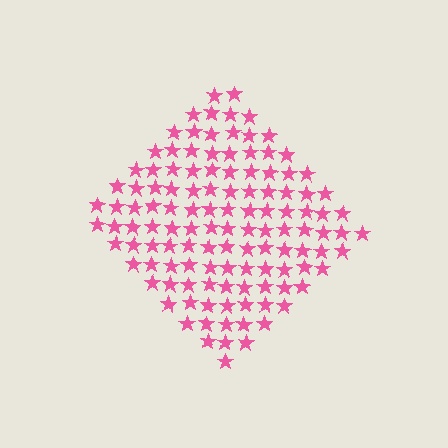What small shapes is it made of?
It is made of small stars.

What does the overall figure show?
The overall figure shows a diamond.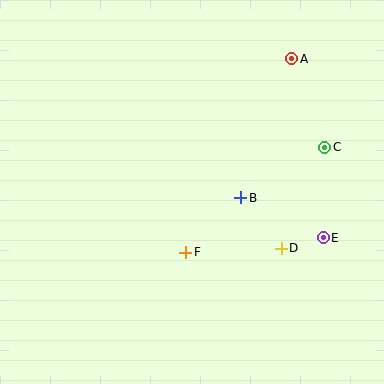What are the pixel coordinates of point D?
Point D is at (281, 248).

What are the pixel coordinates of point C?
Point C is at (325, 147).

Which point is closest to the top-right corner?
Point A is closest to the top-right corner.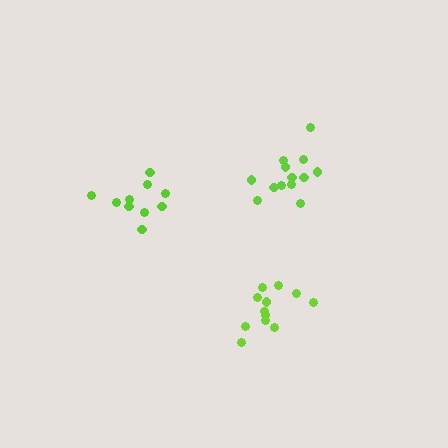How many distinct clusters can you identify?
There are 3 distinct clusters.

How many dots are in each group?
Group 1: 12 dots, Group 2: 13 dots, Group 3: 10 dots (35 total).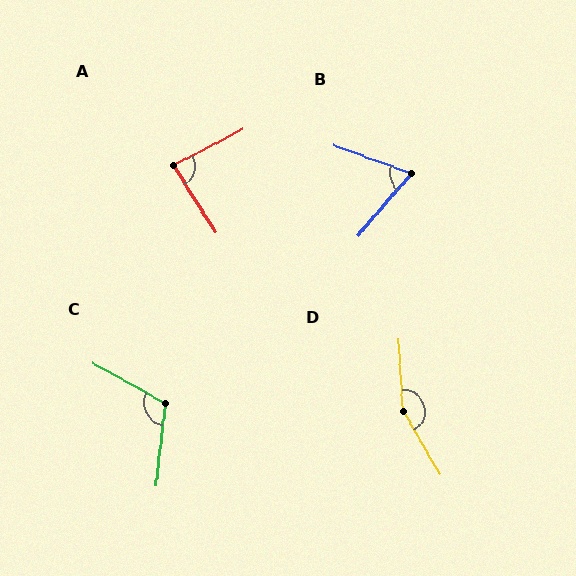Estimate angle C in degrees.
Approximately 113 degrees.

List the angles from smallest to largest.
B (69°), A (85°), C (113°), D (153°).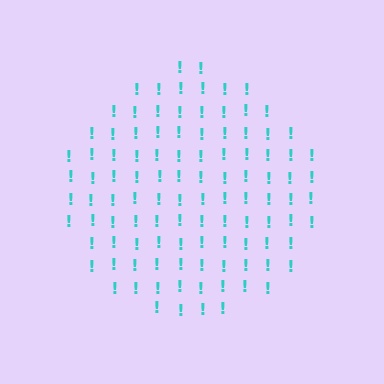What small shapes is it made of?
It is made of small exclamation marks.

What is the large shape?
The large shape is a circle.